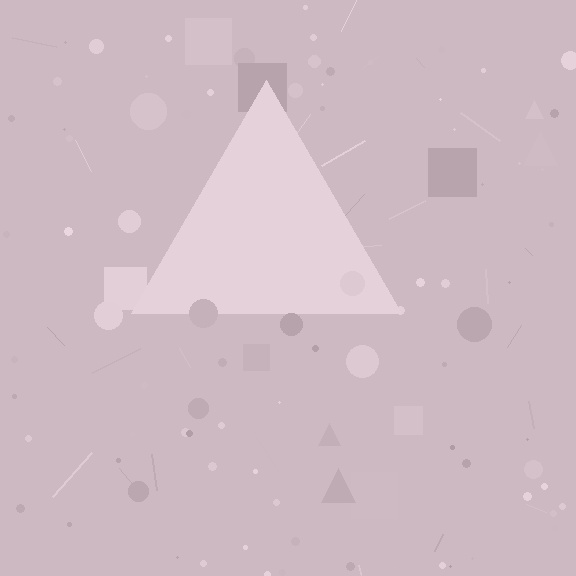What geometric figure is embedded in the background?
A triangle is embedded in the background.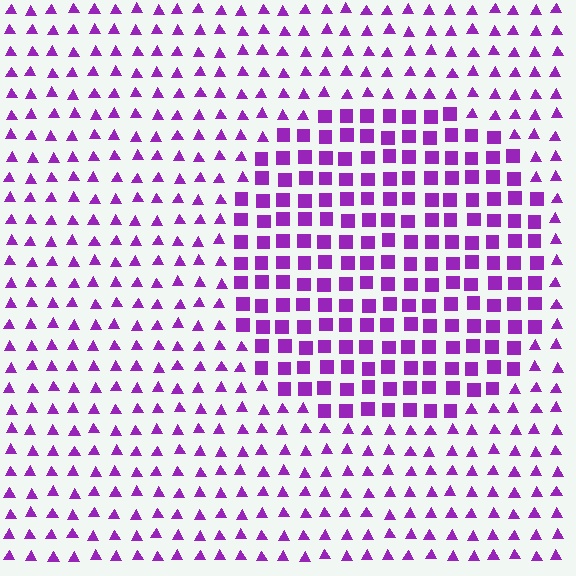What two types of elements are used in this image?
The image uses squares inside the circle region and triangles outside it.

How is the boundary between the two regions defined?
The boundary is defined by a change in element shape: squares inside vs. triangles outside. All elements share the same color and spacing.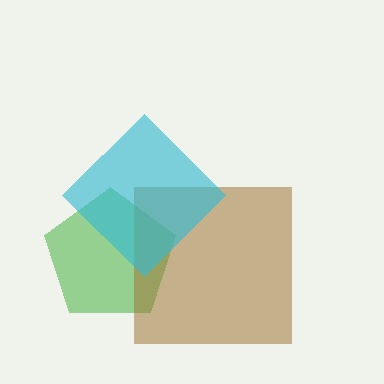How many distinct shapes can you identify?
There are 3 distinct shapes: a green pentagon, a brown square, a cyan diamond.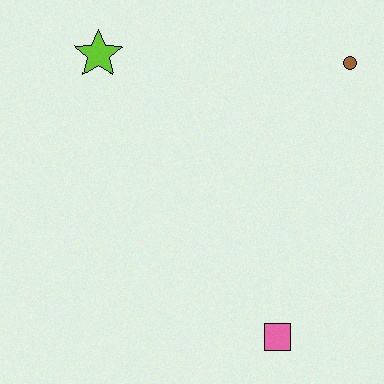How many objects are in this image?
There are 3 objects.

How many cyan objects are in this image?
There are no cyan objects.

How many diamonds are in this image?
There are no diamonds.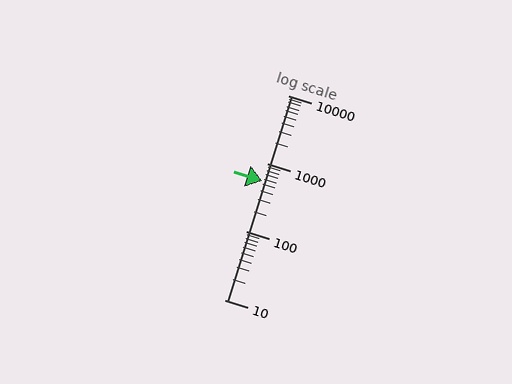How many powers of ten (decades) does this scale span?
The scale spans 3 decades, from 10 to 10000.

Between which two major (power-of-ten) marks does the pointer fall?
The pointer is between 100 and 1000.